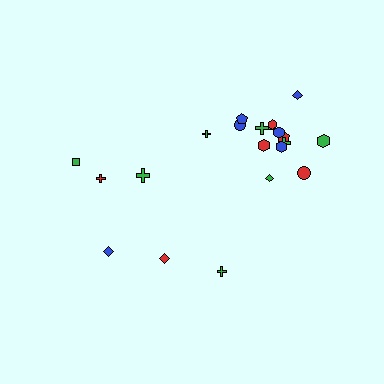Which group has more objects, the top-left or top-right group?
The top-right group.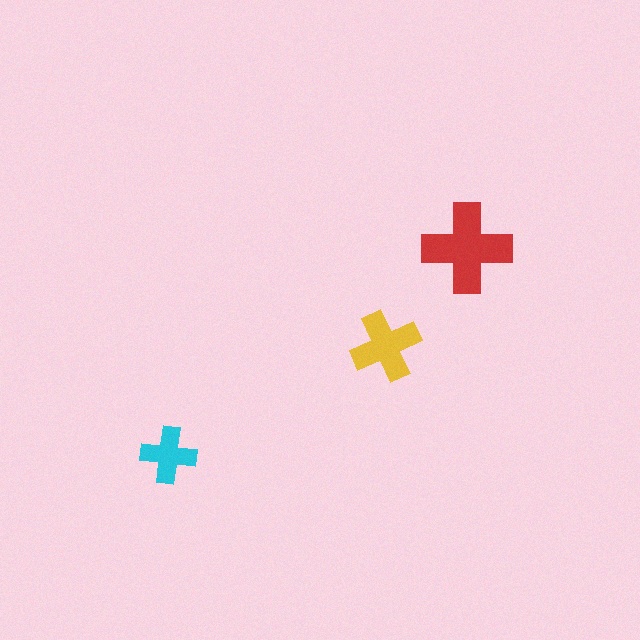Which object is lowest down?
The cyan cross is bottommost.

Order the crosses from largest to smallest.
the red one, the yellow one, the cyan one.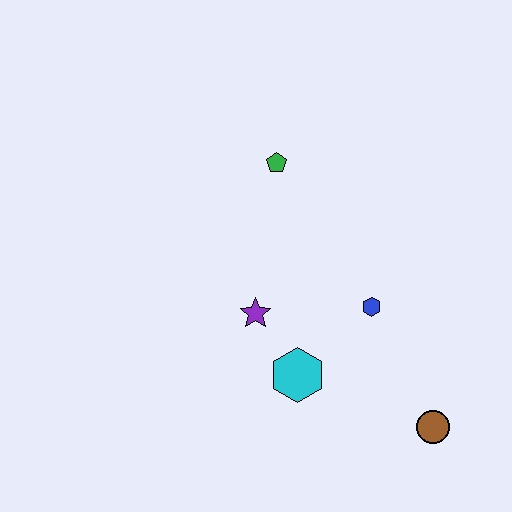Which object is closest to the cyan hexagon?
The purple star is closest to the cyan hexagon.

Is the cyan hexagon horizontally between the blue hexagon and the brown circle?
No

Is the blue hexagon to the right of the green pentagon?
Yes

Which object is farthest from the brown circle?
The green pentagon is farthest from the brown circle.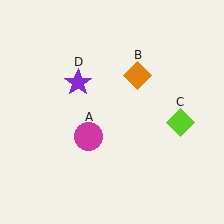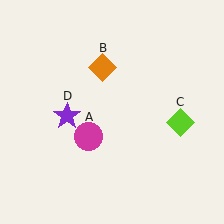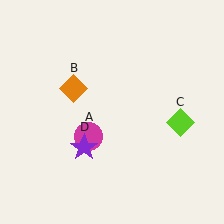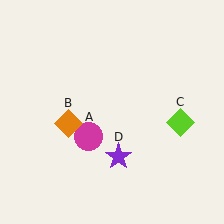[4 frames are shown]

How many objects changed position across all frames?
2 objects changed position: orange diamond (object B), purple star (object D).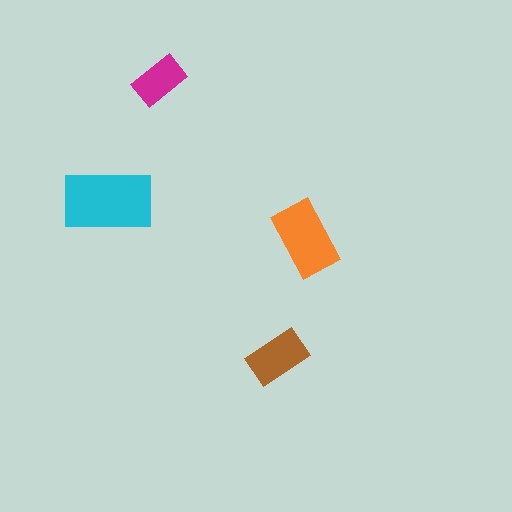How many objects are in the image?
There are 4 objects in the image.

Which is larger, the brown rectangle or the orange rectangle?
The orange one.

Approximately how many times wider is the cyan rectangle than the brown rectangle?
About 1.5 times wider.